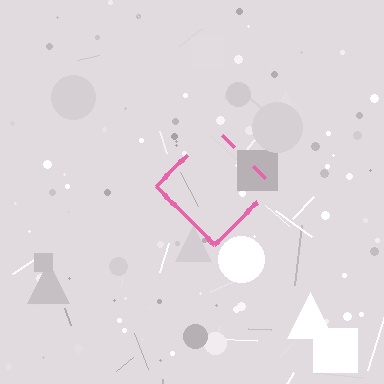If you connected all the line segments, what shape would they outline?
They would outline a diamond.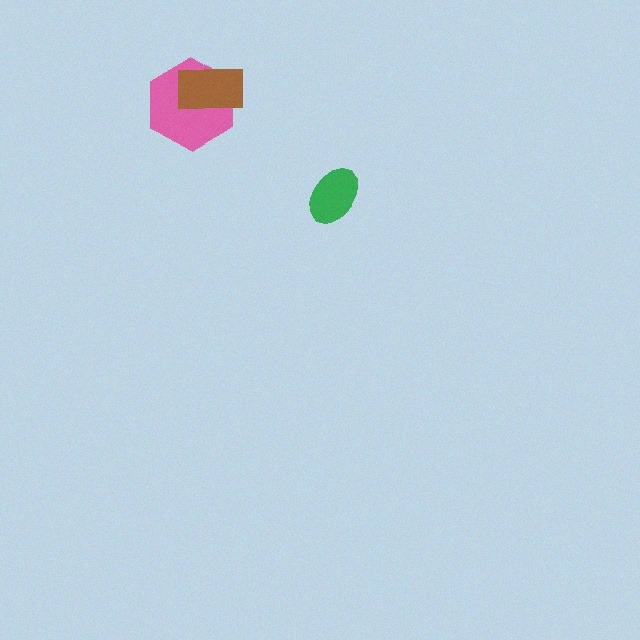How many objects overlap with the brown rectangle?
1 object overlaps with the brown rectangle.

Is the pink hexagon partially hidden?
Yes, it is partially covered by another shape.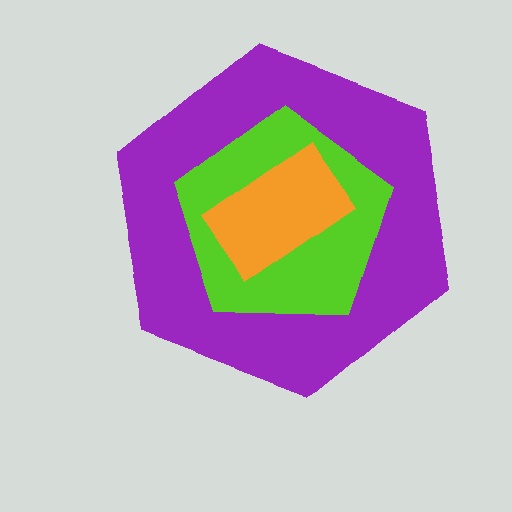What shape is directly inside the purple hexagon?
The lime pentagon.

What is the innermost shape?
The orange rectangle.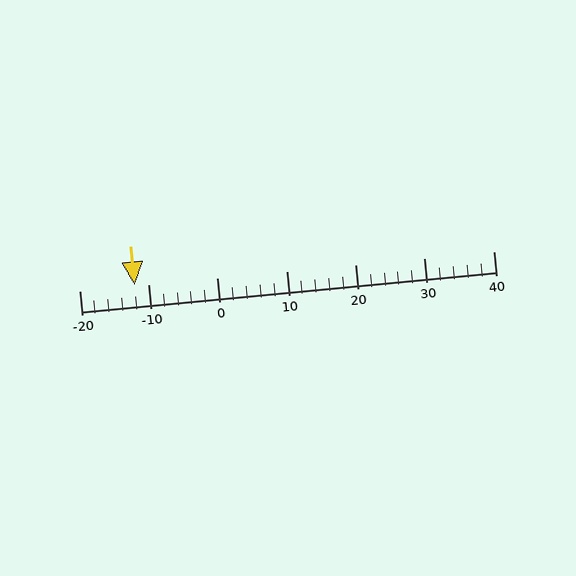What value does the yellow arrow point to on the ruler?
The yellow arrow points to approximately -12.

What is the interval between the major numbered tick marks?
The major tick marks are spaced 10 units apart.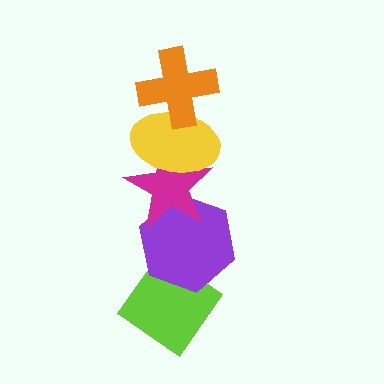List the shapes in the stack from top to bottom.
From top to bottom: the orange cross, the yellow ellipse, the magenta star, the purple hexagon, the lime diamond.